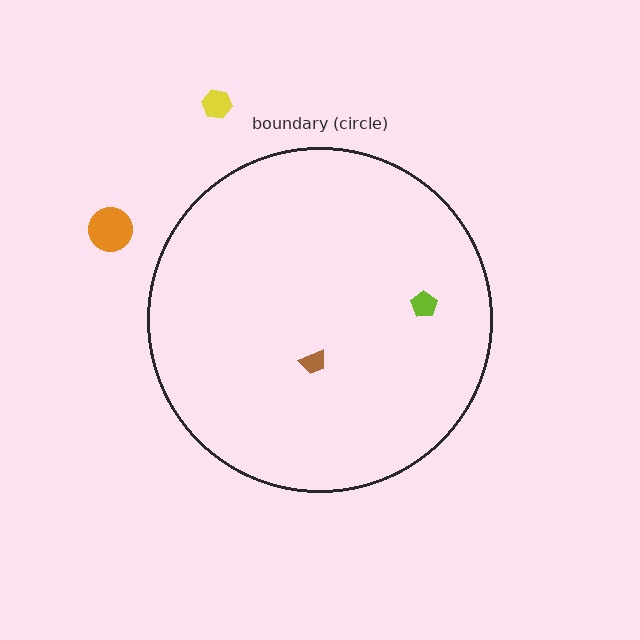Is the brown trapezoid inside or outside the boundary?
Inside.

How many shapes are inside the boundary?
2 inside, 2 outside.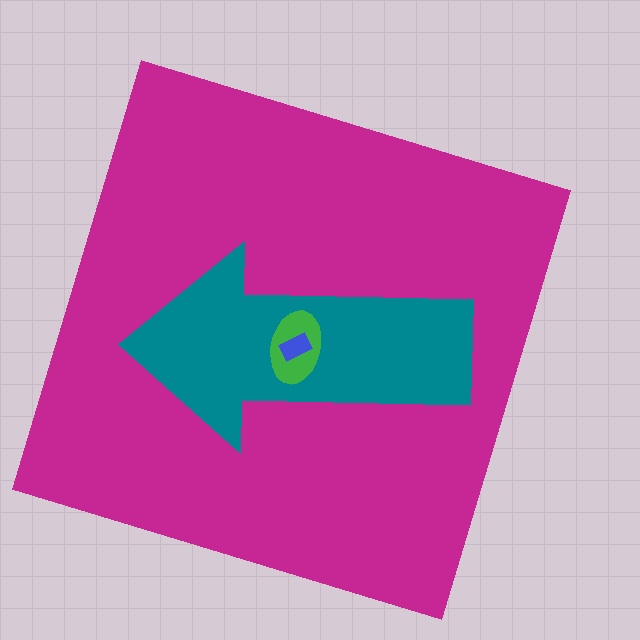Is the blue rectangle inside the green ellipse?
Yes.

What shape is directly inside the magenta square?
The teal arrow.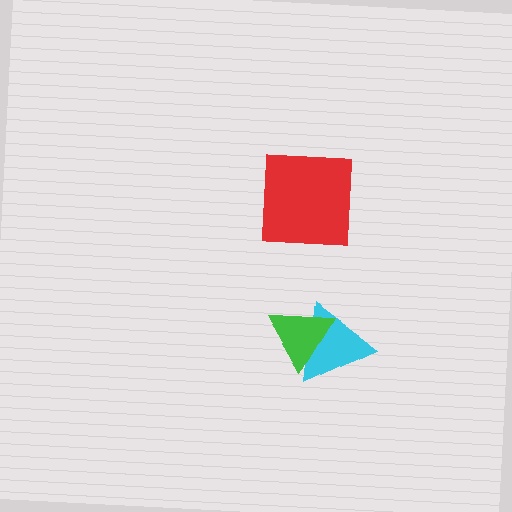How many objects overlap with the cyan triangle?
1 object overlaps with the cyan triangle.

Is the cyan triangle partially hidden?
Yes, it is partially covered by another shape.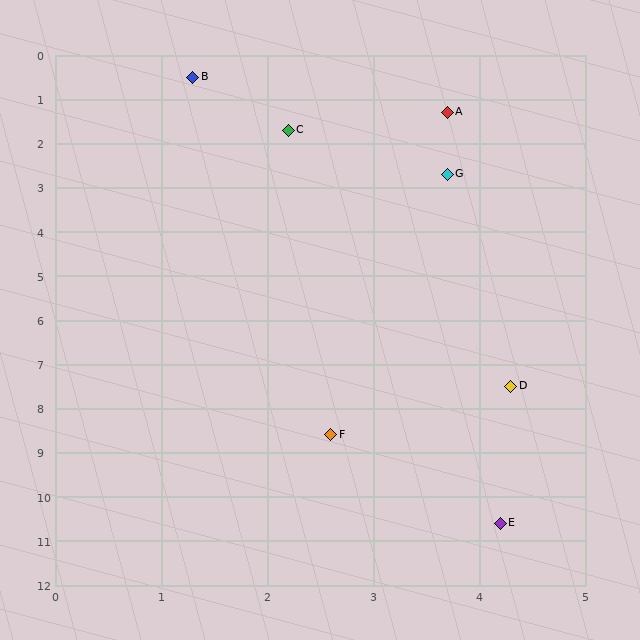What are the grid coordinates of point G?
Point G is at approximately (3.7, 2.7).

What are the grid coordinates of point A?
Point A is at approximately (3.7, 1.3).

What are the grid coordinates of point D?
Point D is at approximately (4.3, 7.5).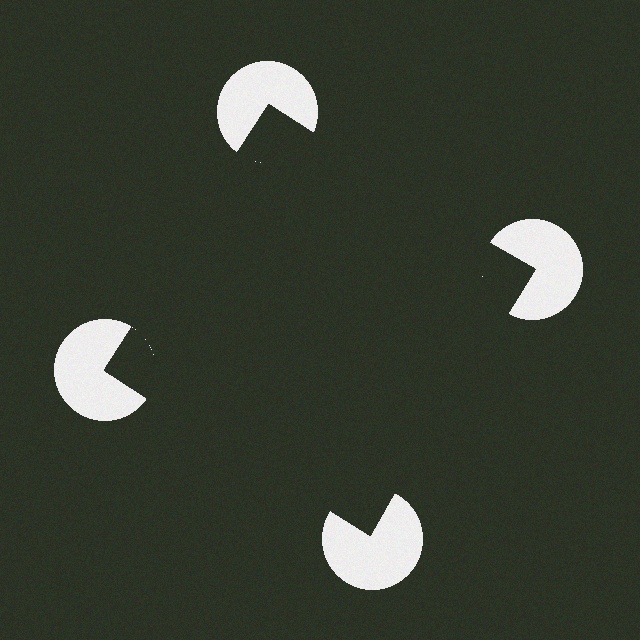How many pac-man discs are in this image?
There are 4 — one at each vertex of the illusory square.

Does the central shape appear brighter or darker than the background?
It typically appears slightly darker than the background, even though no actual brightness change is drawn.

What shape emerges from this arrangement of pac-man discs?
An illusory square — its edges are inferred from the aligned wedge cuts in the pac-man discs, not physically drawn.